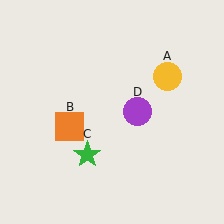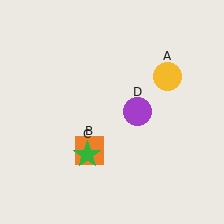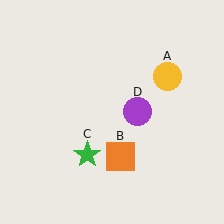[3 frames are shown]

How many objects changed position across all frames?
1 object changed position: orange square (object B).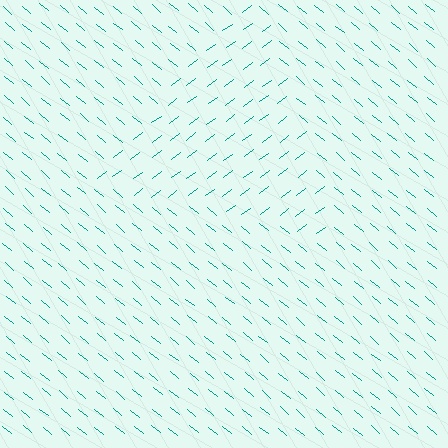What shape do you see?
I see a triangle.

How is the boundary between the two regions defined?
The boundary is defined purely by a change in line orientation (approximately 76 degrees difference). All lines are the same color and thickness.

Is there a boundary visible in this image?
Yes, there is a texture boundary formed by a change in line orientation.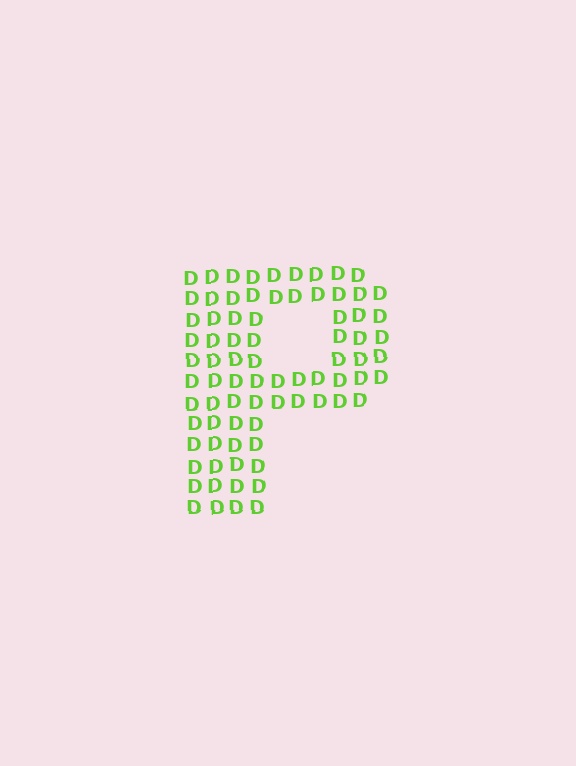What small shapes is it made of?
It is made of small letter D's.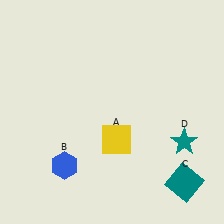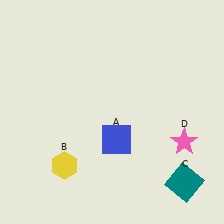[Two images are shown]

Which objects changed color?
A changed from yellow to blue. B changed from blue to yellow. D changed from teal to pink.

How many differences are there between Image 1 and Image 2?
There are 3 differences between the two images.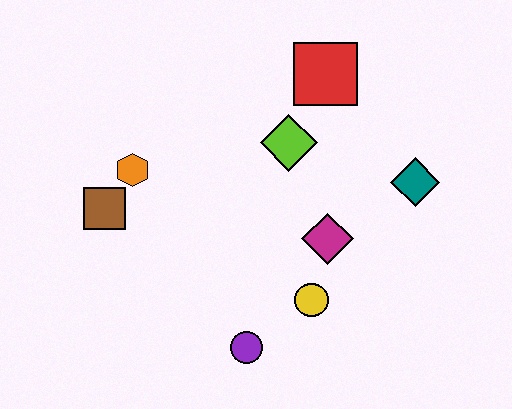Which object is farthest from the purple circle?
The red square is farthest from the purple circle.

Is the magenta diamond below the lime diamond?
Yes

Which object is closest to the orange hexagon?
The brown square is closest to the orange hexagon.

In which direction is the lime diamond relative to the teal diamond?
The lime diamond is to the left of the teal diamond.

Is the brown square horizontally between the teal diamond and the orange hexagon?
No